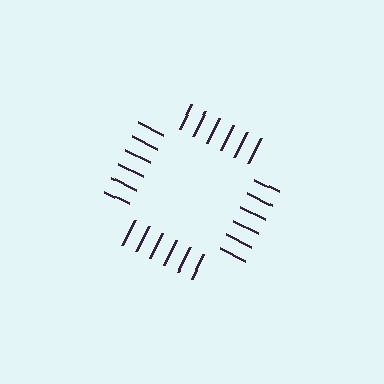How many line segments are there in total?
24 — 6 along each of the 4 edges.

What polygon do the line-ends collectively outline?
An illusory square — the line segments terminate on its edges but no continuous stroke is drawn.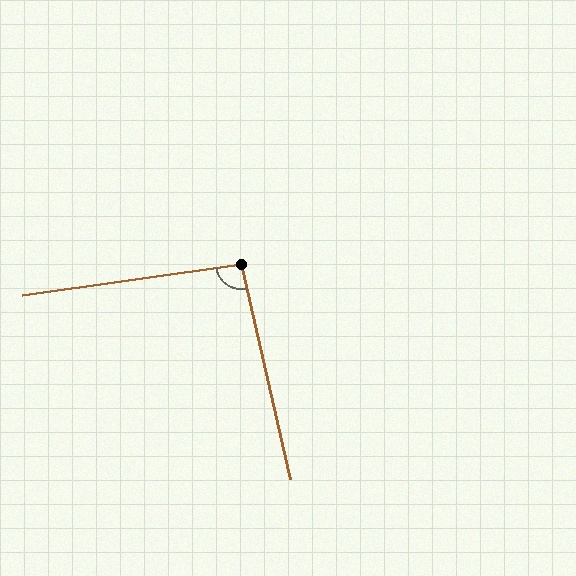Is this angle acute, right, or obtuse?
It is approximately a right angle.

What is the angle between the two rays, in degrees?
Approximately 95 degrees.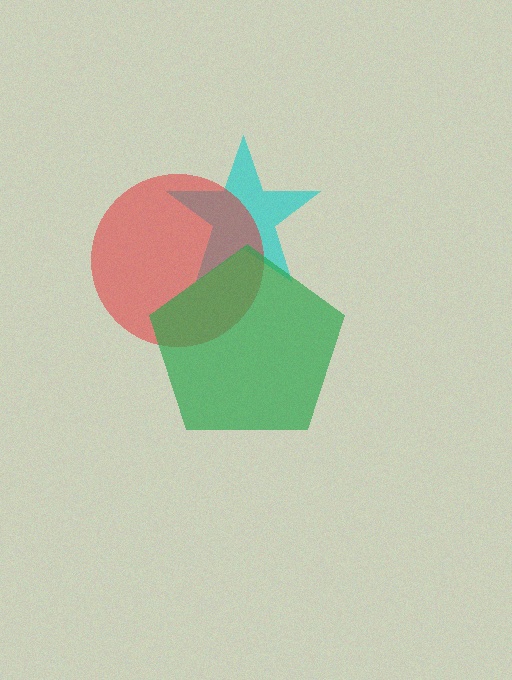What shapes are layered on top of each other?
The layered shapes are: a cyan star, a red circle, a green pentagon.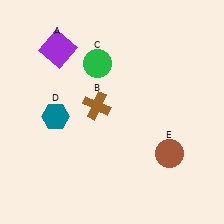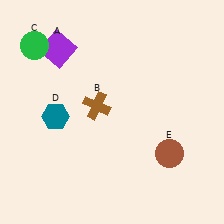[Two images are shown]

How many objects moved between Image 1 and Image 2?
1 object moved between the two images.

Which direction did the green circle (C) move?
The green circle (C) moved left.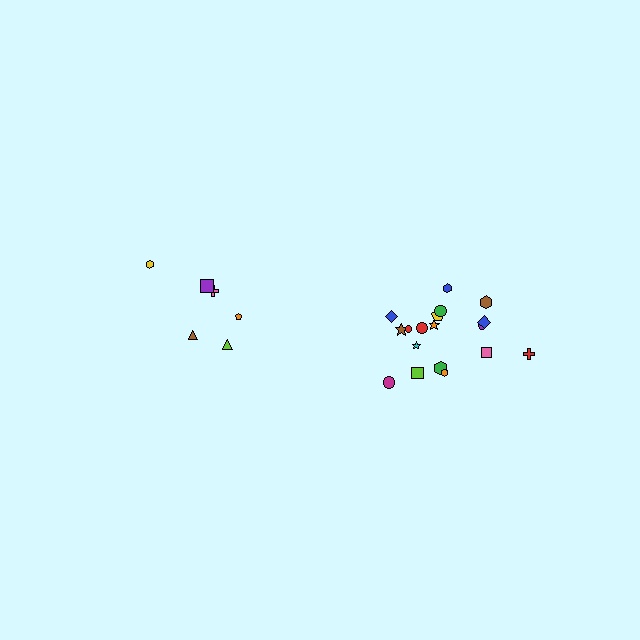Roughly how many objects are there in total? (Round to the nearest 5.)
Roughly 25 objects in total.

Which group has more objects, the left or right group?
The right group.